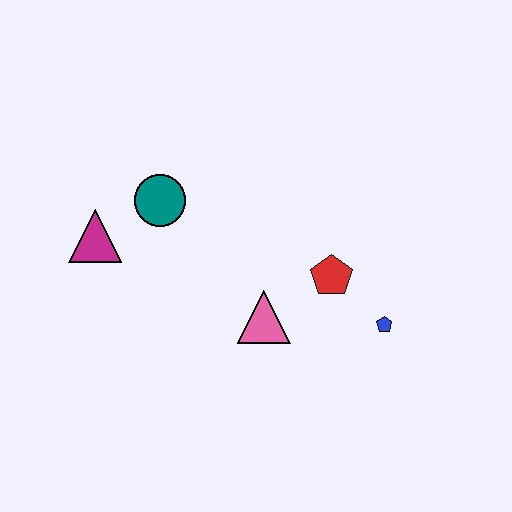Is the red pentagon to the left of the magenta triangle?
No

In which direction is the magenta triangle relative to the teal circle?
The magenta triangle is to the left of the teal circle.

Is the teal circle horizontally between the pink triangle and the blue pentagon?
No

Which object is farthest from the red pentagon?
The magenta triangle is farthest from the red pentagon.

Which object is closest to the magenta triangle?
The teal circle is closest to the magenta triangle.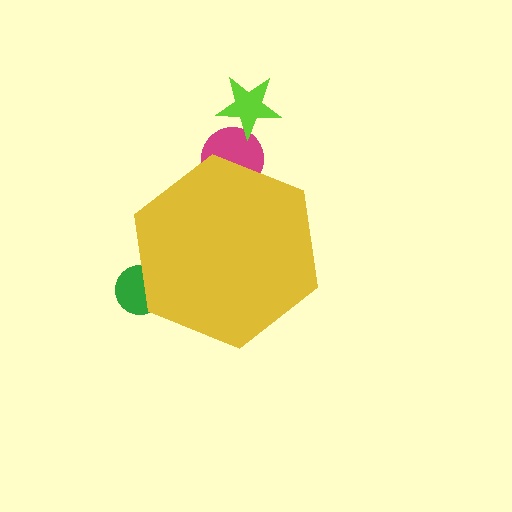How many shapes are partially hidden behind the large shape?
2 shapes are partially hidden.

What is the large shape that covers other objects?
A yellow hexagon.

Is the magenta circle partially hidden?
Yes, the magenta circle is partially hidden behind the yellow hexagon.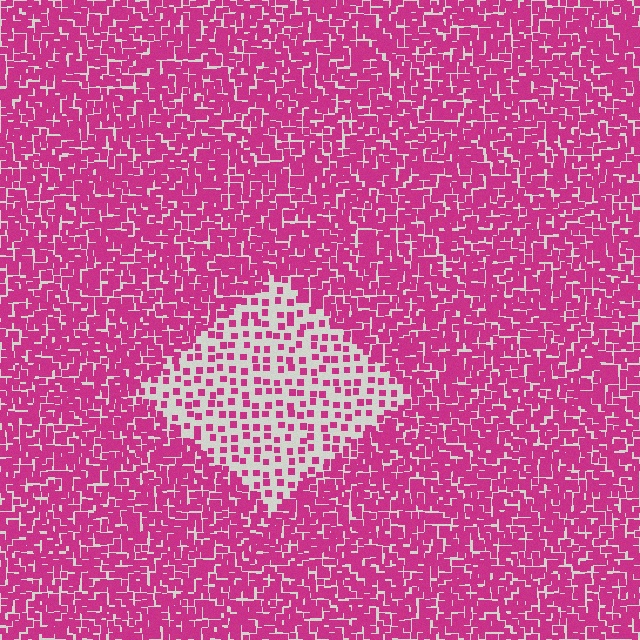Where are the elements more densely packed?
The elements are more densely packed outside the diamond boundary.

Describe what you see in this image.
The image contains small magenta elements arranged at two different densities. A diamond-shaped region is visible where the elements are less densely packed than the surrounding area.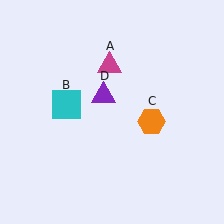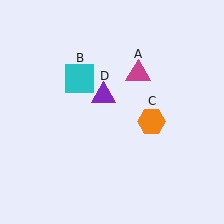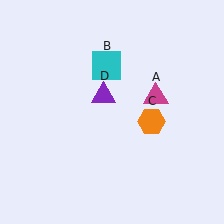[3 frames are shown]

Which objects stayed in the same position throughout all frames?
Orange hexagon (object C) and purple triangle (object D) remained stationary.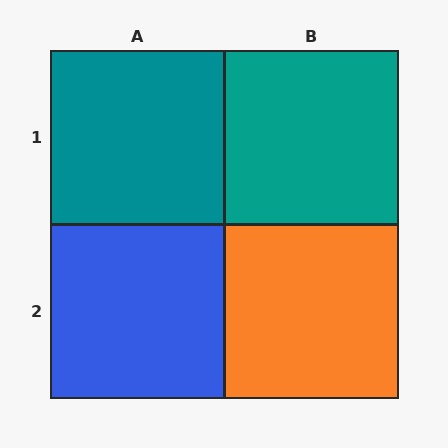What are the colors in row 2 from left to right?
Blue, orange.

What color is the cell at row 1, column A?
Teal.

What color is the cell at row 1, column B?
Teal.